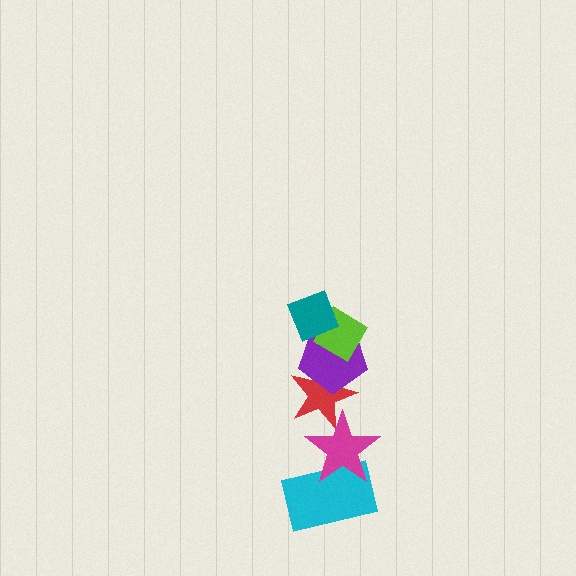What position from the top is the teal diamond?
The teal diamond is 1st from the top.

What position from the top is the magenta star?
The magenta star is 5th from the top.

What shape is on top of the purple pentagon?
The lime diamond is on top of the purple pentagon.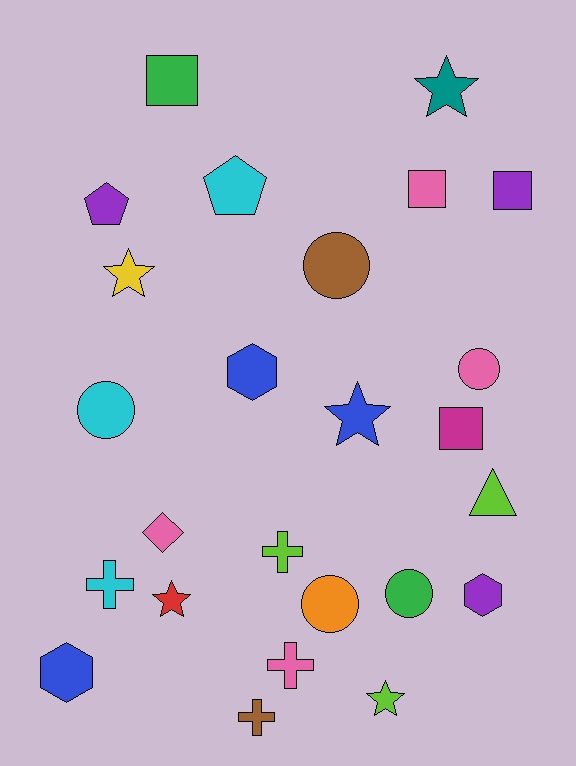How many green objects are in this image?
There are 2 green objects.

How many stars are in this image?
There are 5 stars.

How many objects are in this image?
There are 25 objects.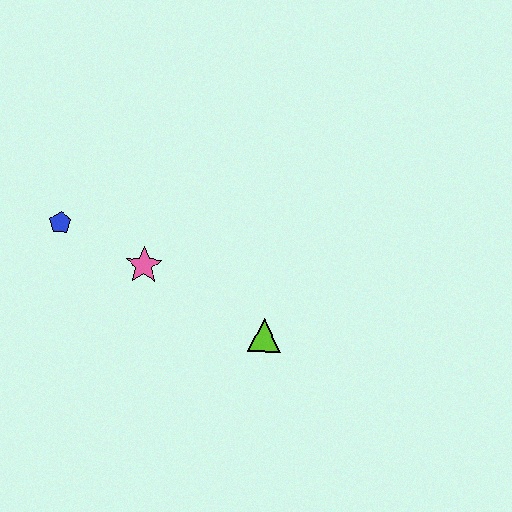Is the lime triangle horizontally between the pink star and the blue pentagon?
No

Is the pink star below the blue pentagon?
Yes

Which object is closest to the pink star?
The blue pentagon is closest to the pink star.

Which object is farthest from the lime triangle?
The blue pentagon is farthest from the lime triangle.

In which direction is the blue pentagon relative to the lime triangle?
The blue pentagon is to the left of the lime triangle.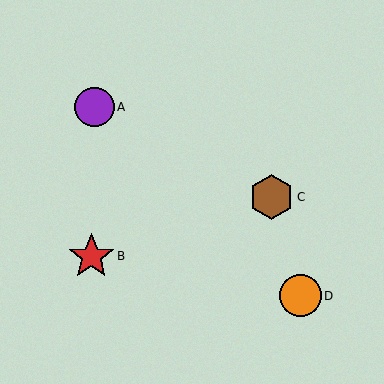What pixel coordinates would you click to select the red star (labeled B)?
Click at (91, 256) to select the red star B.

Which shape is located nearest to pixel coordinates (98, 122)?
The purple circle (labeled A) at (95, 107) is nearest to that location.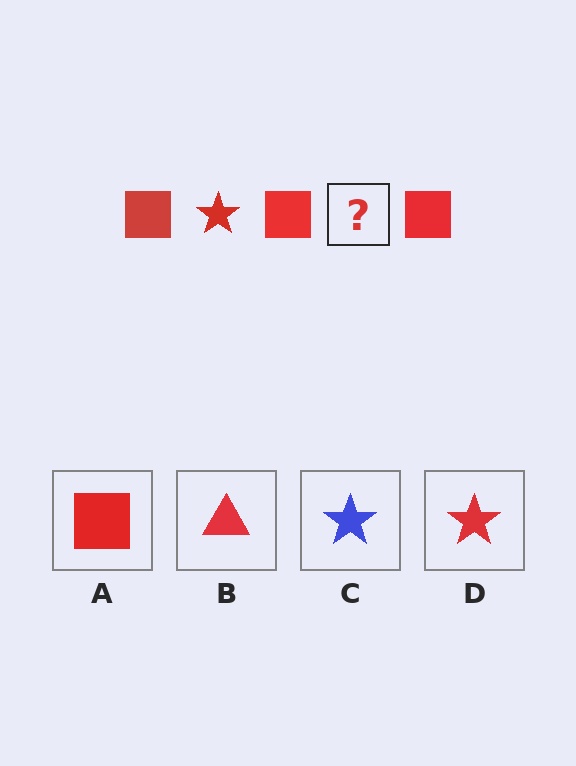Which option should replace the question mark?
Option D.